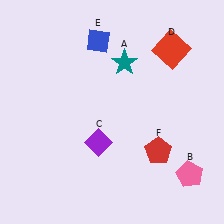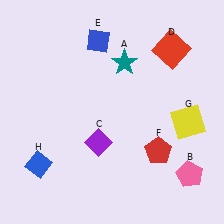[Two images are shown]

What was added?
A yellow square (G), a blue diamond (H) were added in Image 2.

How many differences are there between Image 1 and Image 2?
There are 2 differences between the two images.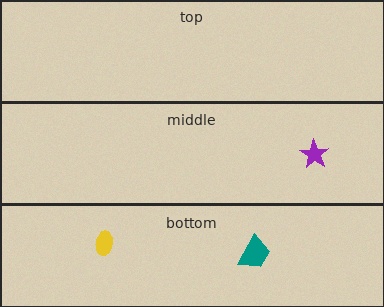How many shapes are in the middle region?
1.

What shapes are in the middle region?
The purple star.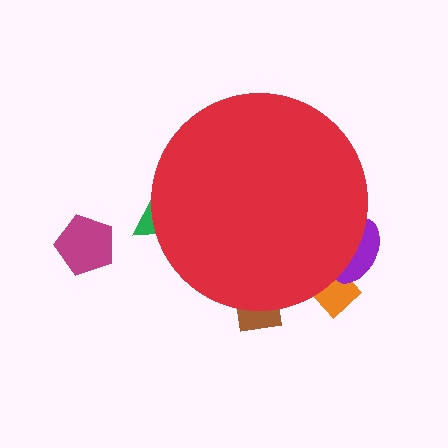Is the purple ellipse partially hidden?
Yes, the purple ellipse is partially hidden behind the red circle.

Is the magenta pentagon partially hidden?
No, the magenta pentagon is fully visible.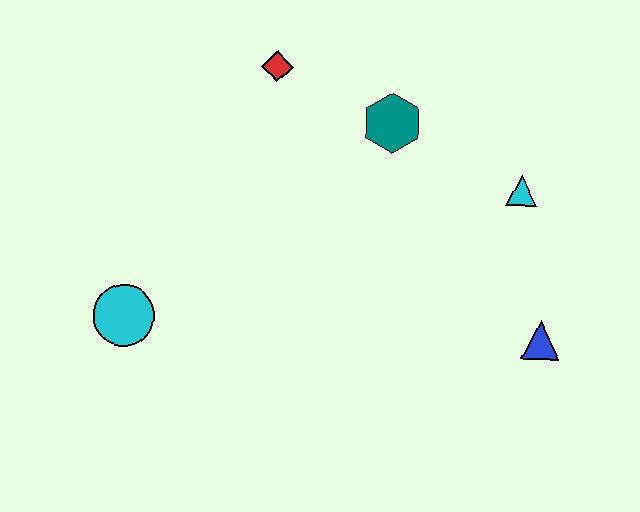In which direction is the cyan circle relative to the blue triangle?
The cyan circle is to the left of the blue triangle.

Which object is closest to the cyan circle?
The red diamond is closest to the cyan circle.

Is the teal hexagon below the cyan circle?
No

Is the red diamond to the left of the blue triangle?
Yes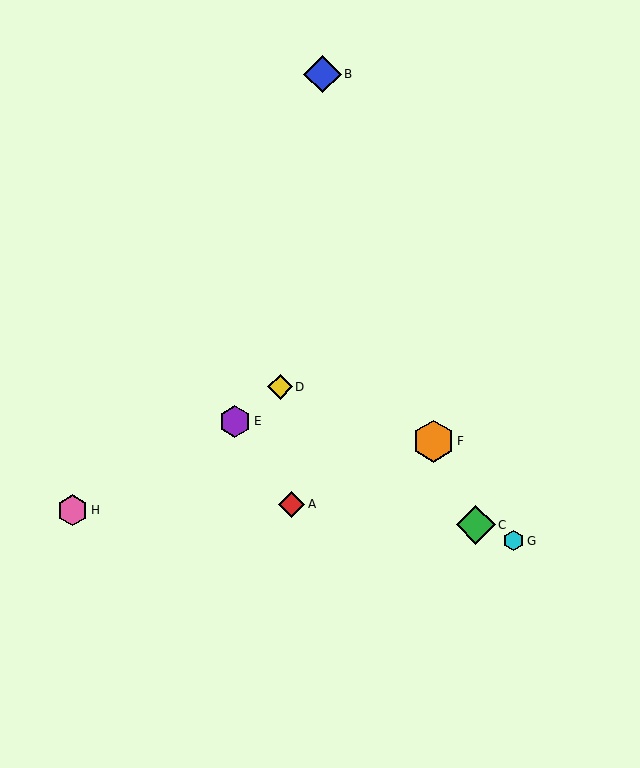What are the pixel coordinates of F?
Object F is at (434, 441).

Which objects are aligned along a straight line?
Objects C, E, G are aligned along a straight line.